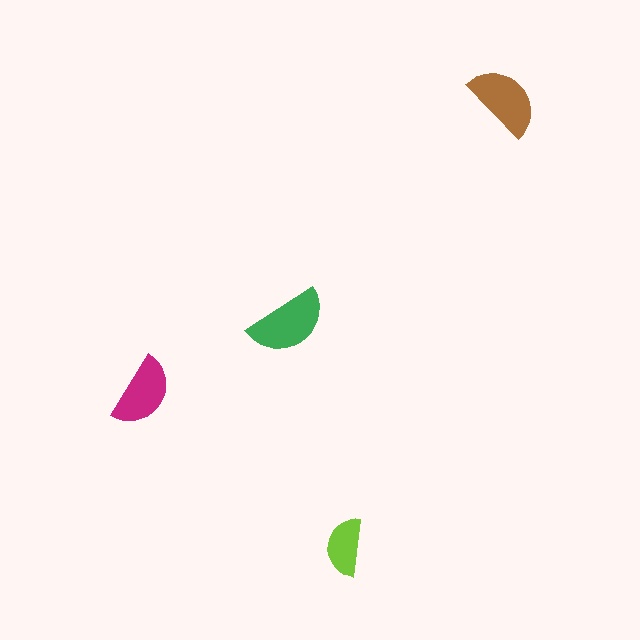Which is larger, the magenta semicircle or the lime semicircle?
The magenta one.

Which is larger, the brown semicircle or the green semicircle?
The green one.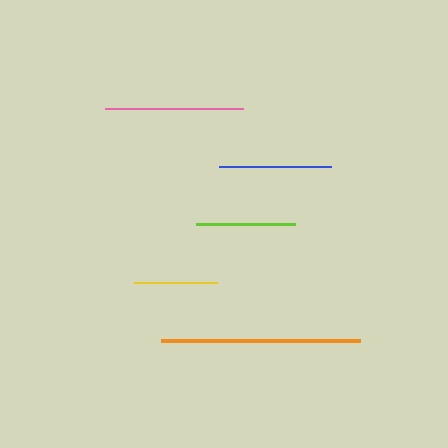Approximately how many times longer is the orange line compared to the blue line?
The orange line is approximately 1.8 times the length of the blue line.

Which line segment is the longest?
The orange line is the longest at approximately 199 pixels.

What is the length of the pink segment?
The pink segment is approximately 138 pixels long.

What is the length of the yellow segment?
The yellow segment is approximately 83 pixels long.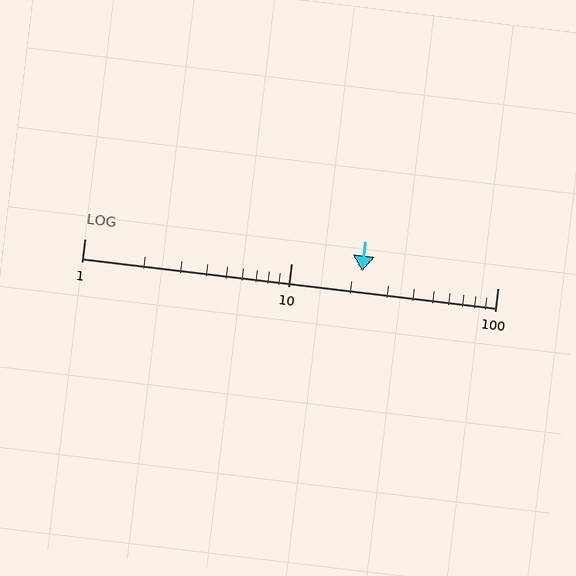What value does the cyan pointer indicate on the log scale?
The pointer indicates approximately 22.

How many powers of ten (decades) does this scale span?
The scale spans 2 decades, from 1 to 100.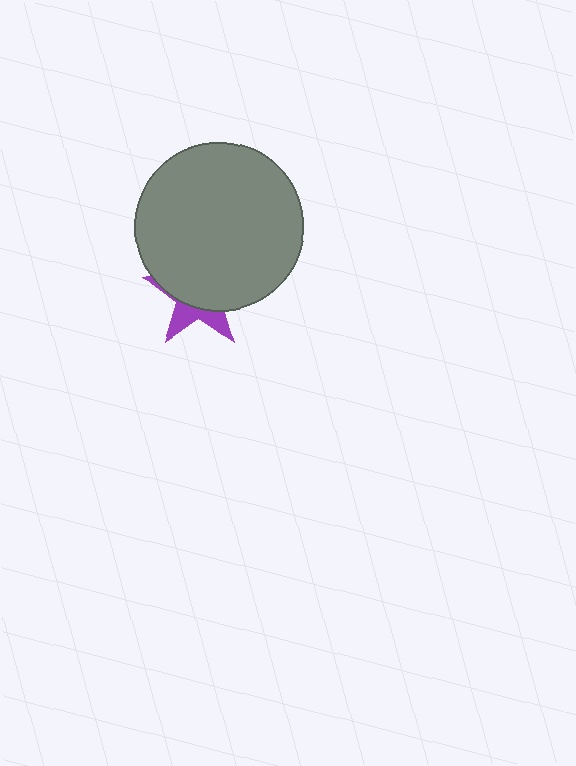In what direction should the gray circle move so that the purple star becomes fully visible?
The gray circle should move up. That is the shortest direction to clear the overlap and leave the purple star fully visible.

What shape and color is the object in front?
The object in front is a gray circle.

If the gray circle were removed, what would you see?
You would see the complete purple star.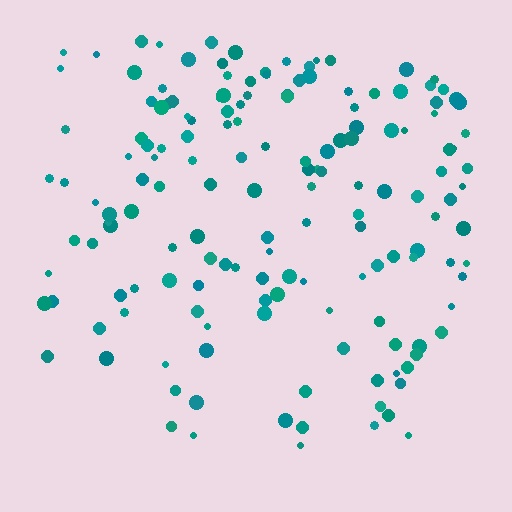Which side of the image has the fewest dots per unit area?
The bottom.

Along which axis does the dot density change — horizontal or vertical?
Vertical.